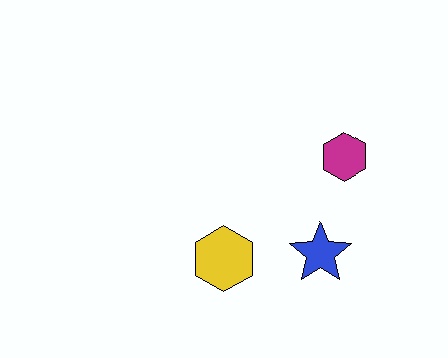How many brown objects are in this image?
There are no brown objects.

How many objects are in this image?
There are 3 objects.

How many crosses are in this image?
There are no crosses.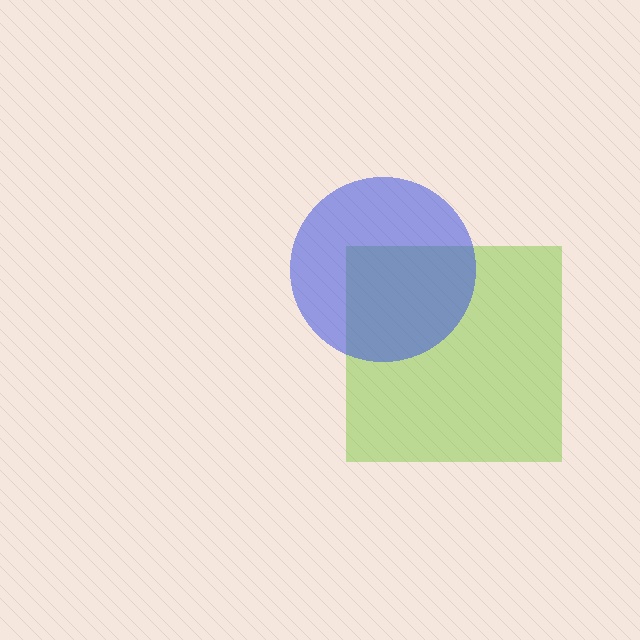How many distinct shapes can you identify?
There are 2 distinct shapes: a lime square, a blue circle.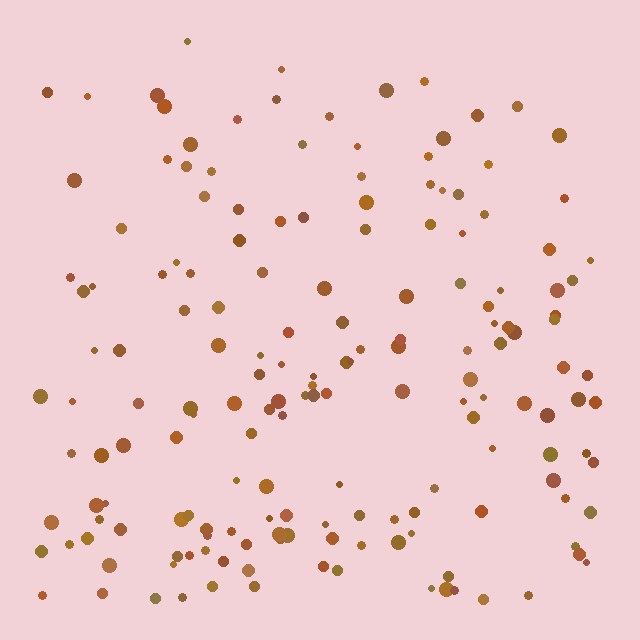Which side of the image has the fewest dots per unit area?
The top.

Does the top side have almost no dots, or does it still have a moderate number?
Still a moderate number, just noticeably fewer than the bottom.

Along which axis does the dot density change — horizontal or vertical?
Vertical.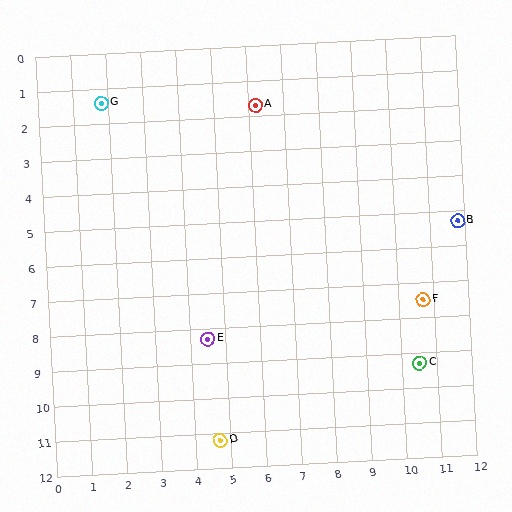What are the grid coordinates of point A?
Point A is at approximately (6.2, 1.7).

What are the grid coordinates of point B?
Point B is at approximately (11.8, 5.3).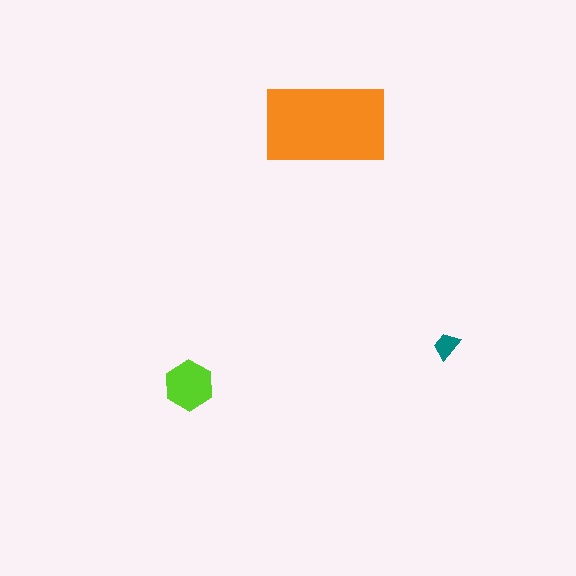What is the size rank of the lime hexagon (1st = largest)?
2nd.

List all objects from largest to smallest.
The orange rectangle, the lime hexagon, the teal trapezoid.